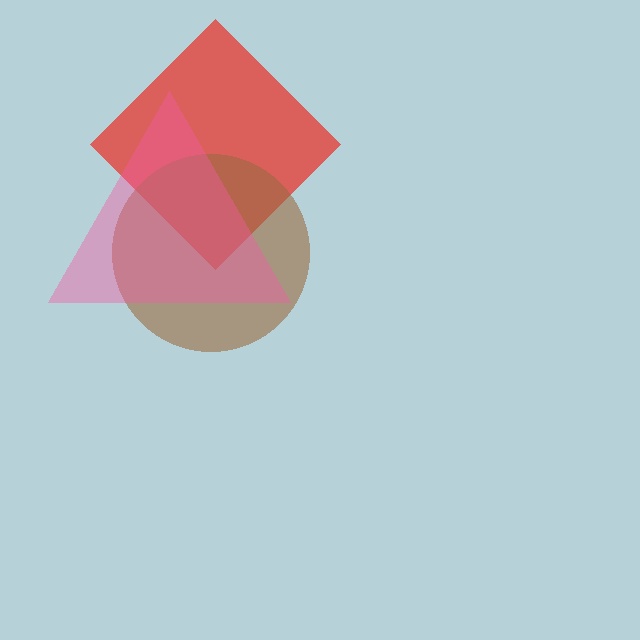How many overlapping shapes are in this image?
There are 3 overlapping shapes in the image.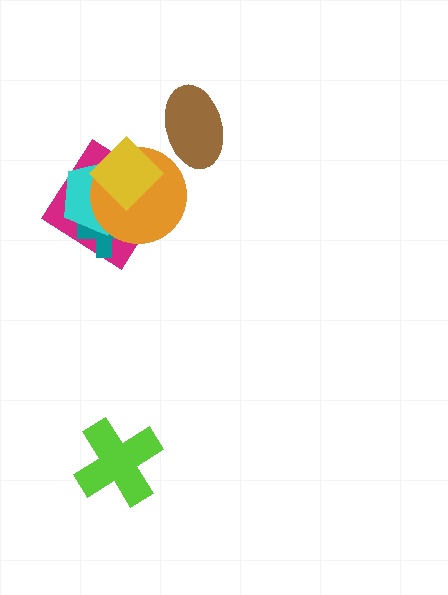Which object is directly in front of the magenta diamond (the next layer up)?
The teal cross is directly in front of the magenta diamond.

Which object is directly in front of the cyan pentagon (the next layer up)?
The orange circle is directly in front of the cyan pentagon.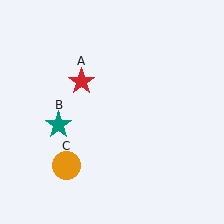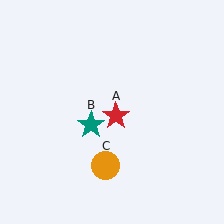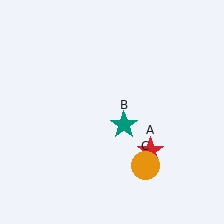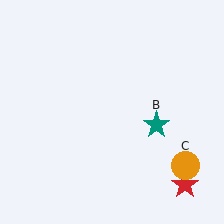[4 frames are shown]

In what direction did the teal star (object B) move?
The teal star (object B) moved right.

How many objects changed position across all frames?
3 objects changed position: red star (object A), teal star (object B), orange circle (object C).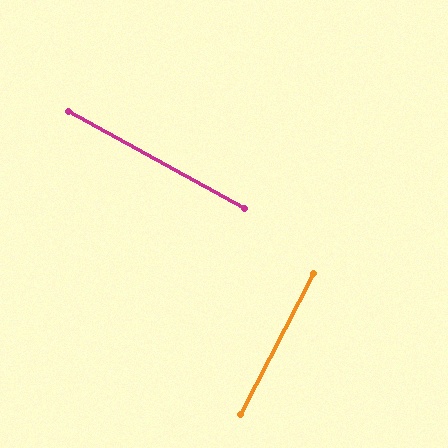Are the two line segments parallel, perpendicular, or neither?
Perpendicular — they meet at approximately 89°.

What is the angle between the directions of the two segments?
Approximately 89 degrees.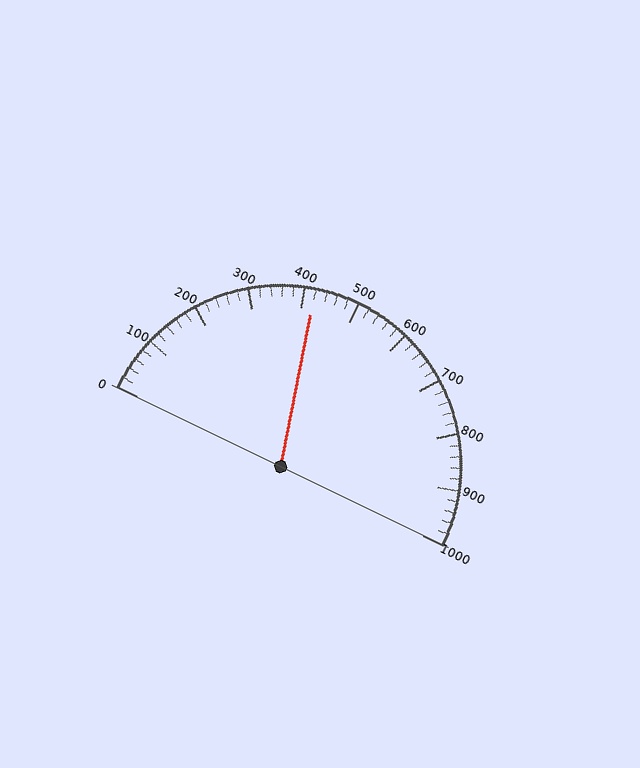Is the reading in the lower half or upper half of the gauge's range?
The reading is in the lower half of the range (0 to 1000).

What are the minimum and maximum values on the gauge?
The gauge ranges from 0 to 1000.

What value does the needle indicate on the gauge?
The needle indicates approximately 420.